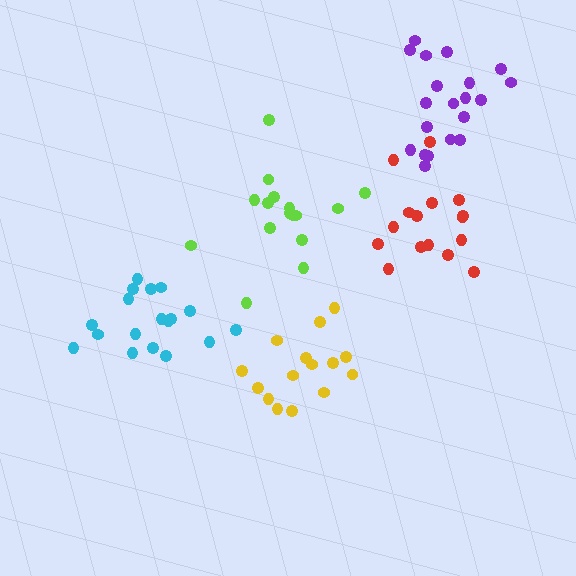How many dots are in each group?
Group 1: 16 dots, Group 2: 16 dots, Group 3: 18 dots, Group 4: 15 dots, Group 5: 20 dots (85 total).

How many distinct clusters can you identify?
There are 5 distinct clusters.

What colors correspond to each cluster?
The clusters are colored: lime, red, cyan, yellow, purple.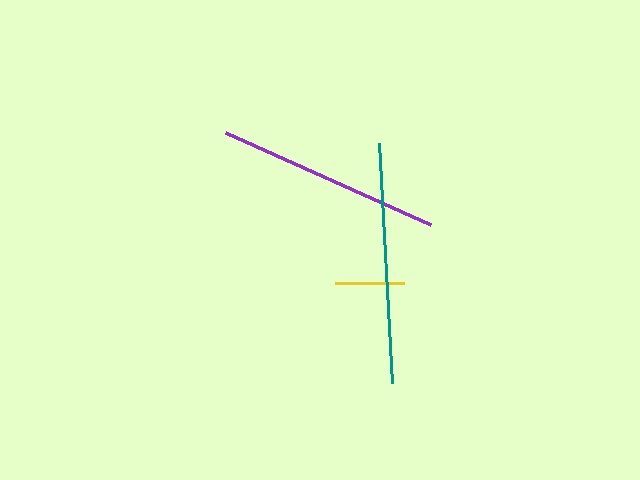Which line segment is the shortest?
The yellow line is the shortest at approximately 69 pixels.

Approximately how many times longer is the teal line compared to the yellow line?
The teal line is approximately 3.5 times the length of the yellow line.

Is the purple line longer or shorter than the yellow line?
The purple line is longer than the yellow line.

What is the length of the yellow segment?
The yellow segment is approximately 69 pixels long.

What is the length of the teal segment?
The teal segment is approximately 241 pixels long.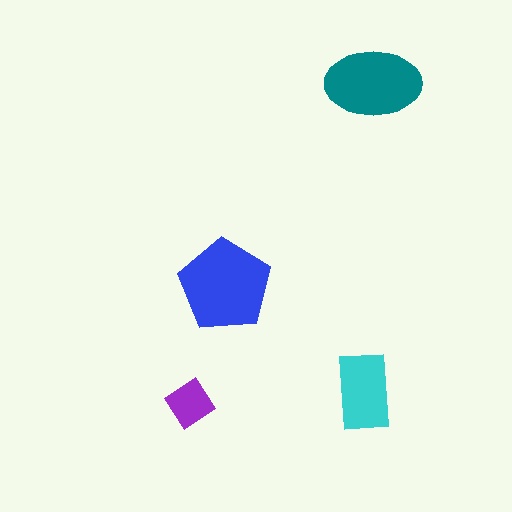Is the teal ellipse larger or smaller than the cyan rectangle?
Larger.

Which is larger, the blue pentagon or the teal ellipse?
The blue pentagon.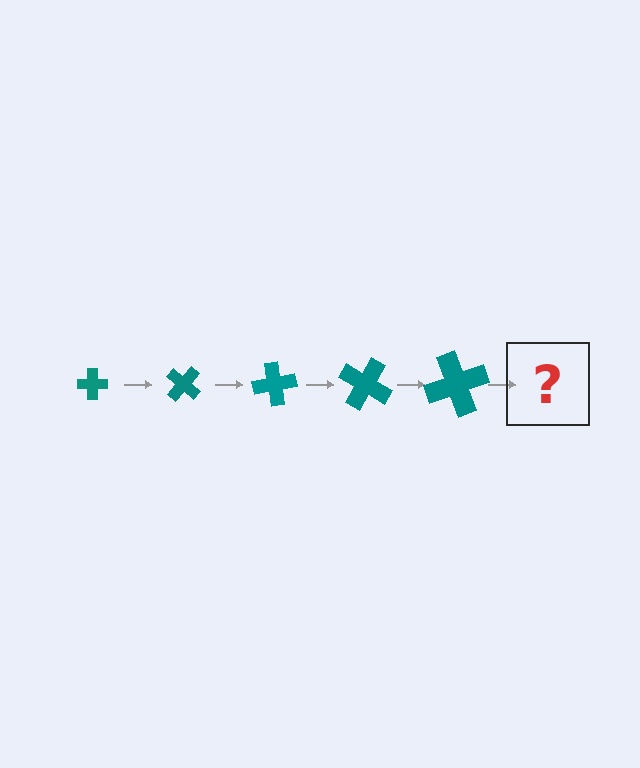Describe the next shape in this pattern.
It should be a cross, larger than the previous one and rotated 200 degrees from the start.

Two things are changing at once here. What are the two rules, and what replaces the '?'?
The two rules are that the cross grows larger each step and it rotates 40 degrees each step. The '?' should be a cross, larger than the previous one and rotated 200 degrees from the start.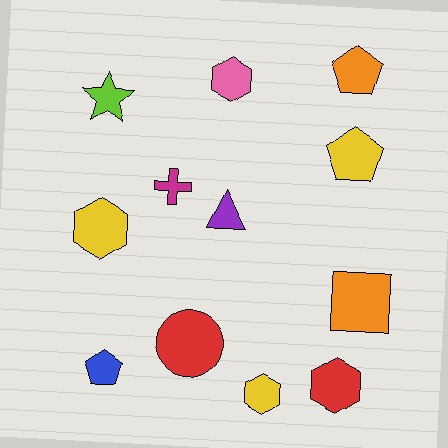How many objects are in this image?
There are 12 objects.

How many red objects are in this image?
There are 2 red objects.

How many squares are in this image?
There is 1 square.